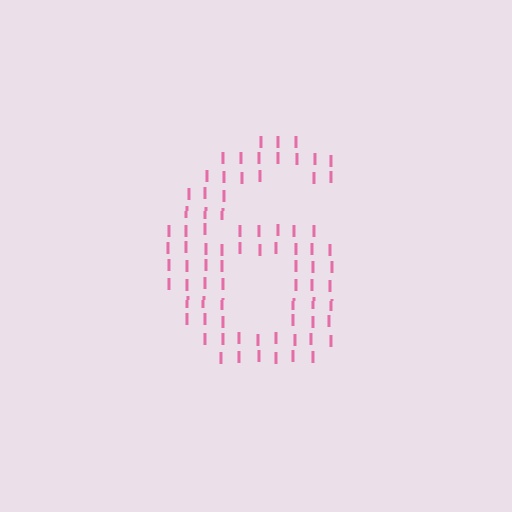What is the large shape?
The large shape is the digit 6.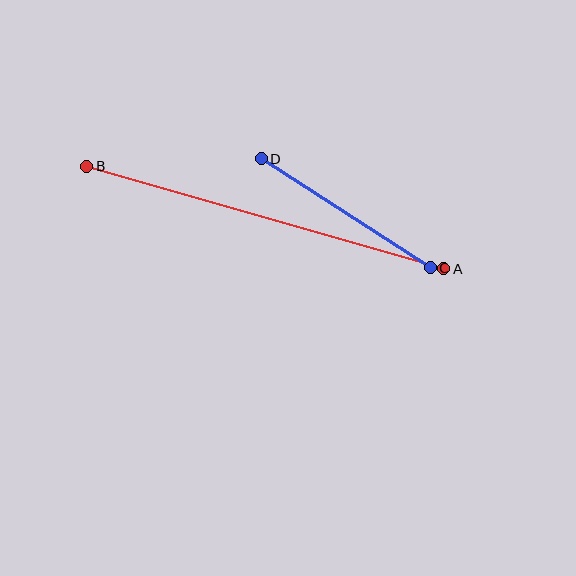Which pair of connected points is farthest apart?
Points A and B are farthest apart.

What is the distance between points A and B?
The distance is approximately 372 pixels.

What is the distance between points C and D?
The distance is approximately 201 pixels.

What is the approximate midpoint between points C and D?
The midpoint is at approximately (346, 213) pixels.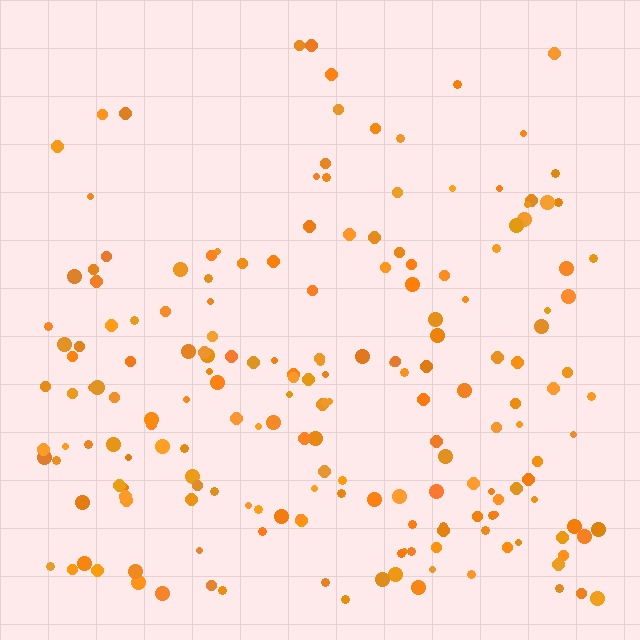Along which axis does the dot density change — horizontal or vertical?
Vertical.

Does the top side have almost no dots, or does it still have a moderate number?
Still a moderate number, just noticeably fewer than the bottom.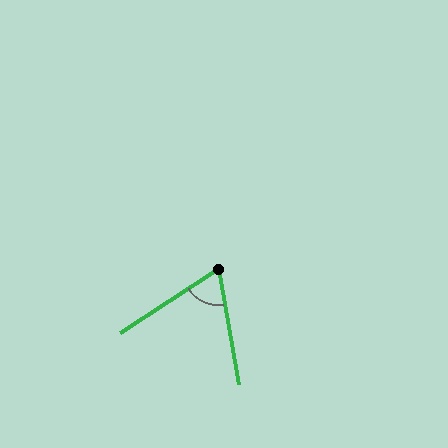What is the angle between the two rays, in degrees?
Approximately 67 degrees.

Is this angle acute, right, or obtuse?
It is acute.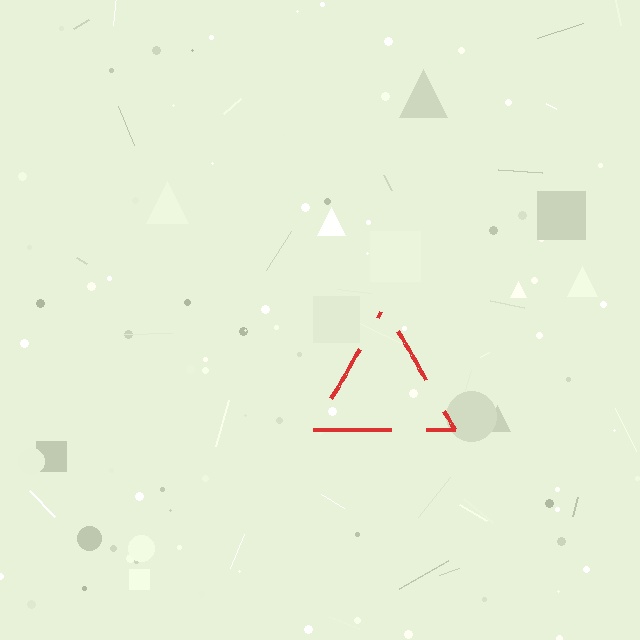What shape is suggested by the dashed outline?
The dashed outline suggests a triangle.